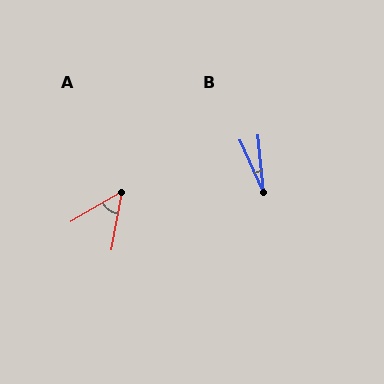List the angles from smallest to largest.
B (18°), A (50°).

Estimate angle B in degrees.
Approximately 18 degrees.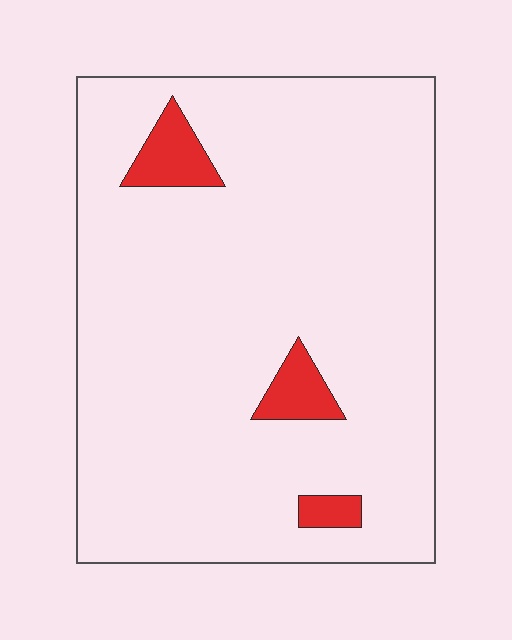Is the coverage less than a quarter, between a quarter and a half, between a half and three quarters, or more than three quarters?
Less than a quarter.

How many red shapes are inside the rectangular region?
3.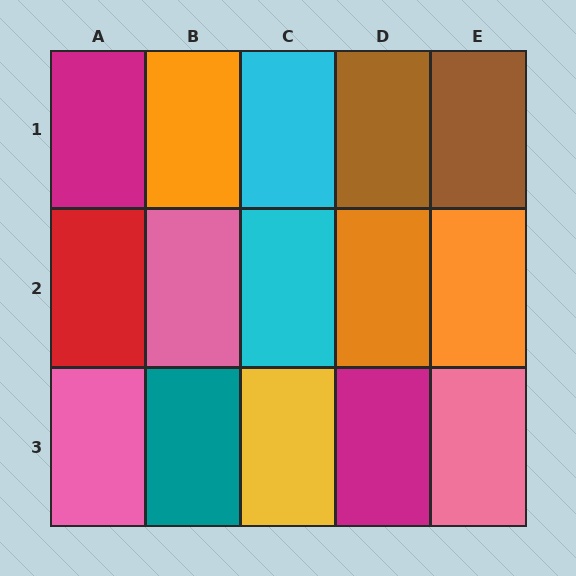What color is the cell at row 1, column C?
Cyan.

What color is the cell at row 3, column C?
Yellow.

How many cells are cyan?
2 cells are cyan.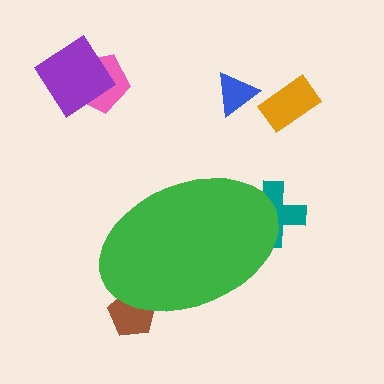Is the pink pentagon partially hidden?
No, the pink pentagon is fully visible.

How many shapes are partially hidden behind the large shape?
2 shapes are partially hidden.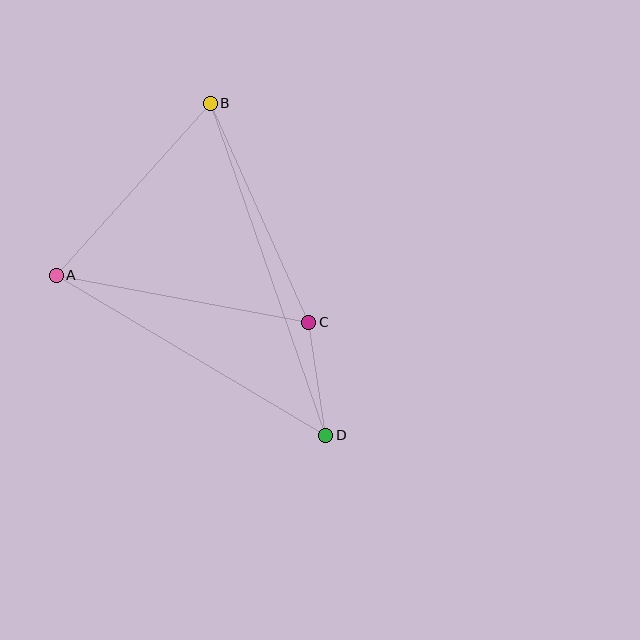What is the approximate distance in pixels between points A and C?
The distance between A and C is approximately 257 pixels.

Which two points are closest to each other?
Points C and D are closest to each other.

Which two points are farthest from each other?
Points B and D are farthest from each other.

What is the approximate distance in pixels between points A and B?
The distance between A and B is approximately 231 pixels.